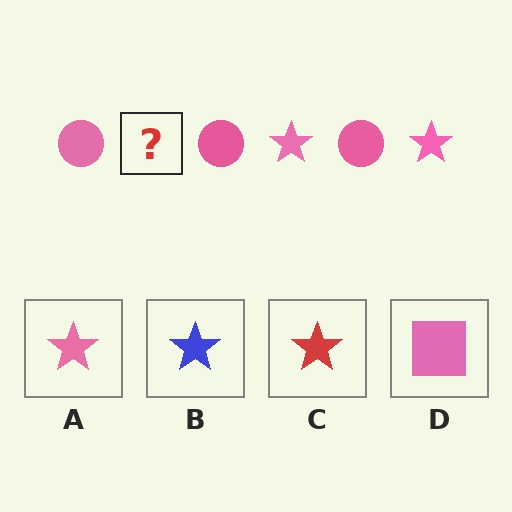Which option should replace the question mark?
Option A.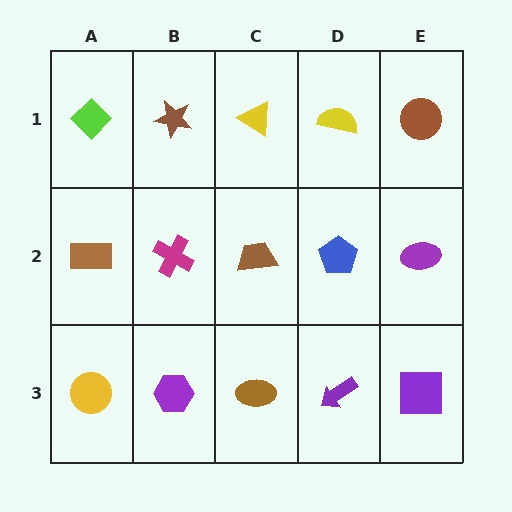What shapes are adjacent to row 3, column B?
A magenta cross (row 2, column B), a yellow circle (row 3, column A), a brown ellipse (row 3, column C).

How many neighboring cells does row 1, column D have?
3.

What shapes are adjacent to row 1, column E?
A purple ellipse (row 2, column E), a yellow semicircle (row 1, column D).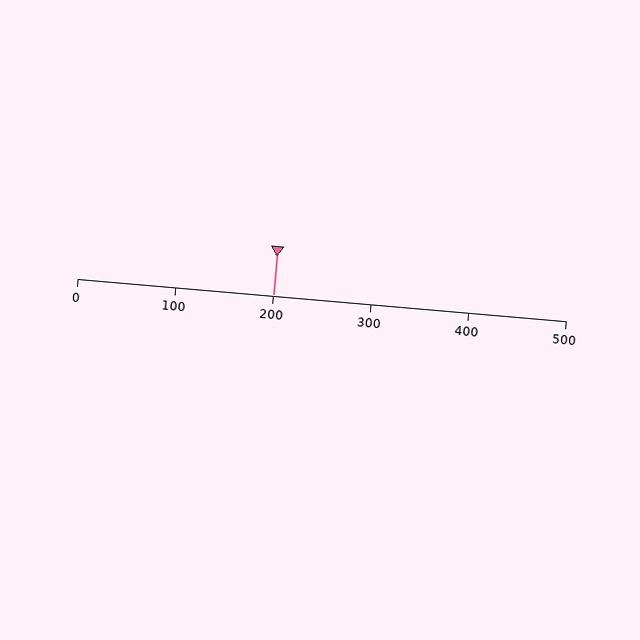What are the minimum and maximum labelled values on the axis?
The axis runs from 0 to 500.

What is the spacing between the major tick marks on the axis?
The major ticks are spaced 100 apart.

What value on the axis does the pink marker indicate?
The marker indicates approximately 200.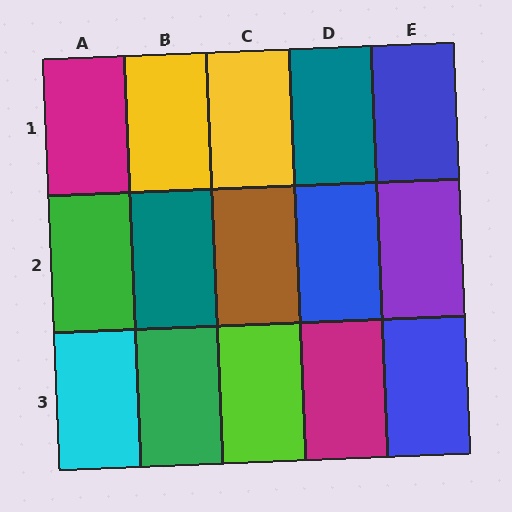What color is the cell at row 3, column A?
Cyan.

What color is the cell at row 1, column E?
Blue.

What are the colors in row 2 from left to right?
Green, teal, brown, blue, purple.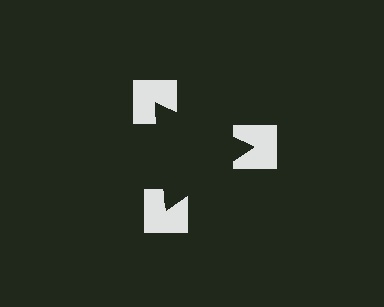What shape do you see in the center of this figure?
An illusory triangle — its edges are inferred from the aligned wedge cuts in the notched squares, not physically drawn.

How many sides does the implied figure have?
3 sides.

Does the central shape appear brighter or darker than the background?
It typically appears slightly darker than the background, even though no actual brightness change is drawn.